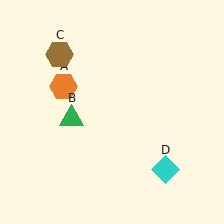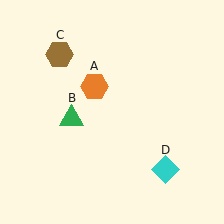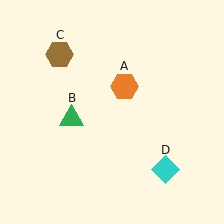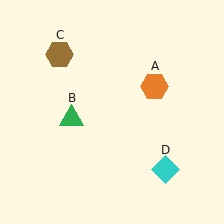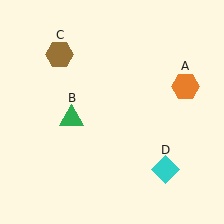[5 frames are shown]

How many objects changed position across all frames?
1 object changed position: orange hexagon (object A).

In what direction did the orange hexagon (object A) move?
The orange hexagon (object A) moved right.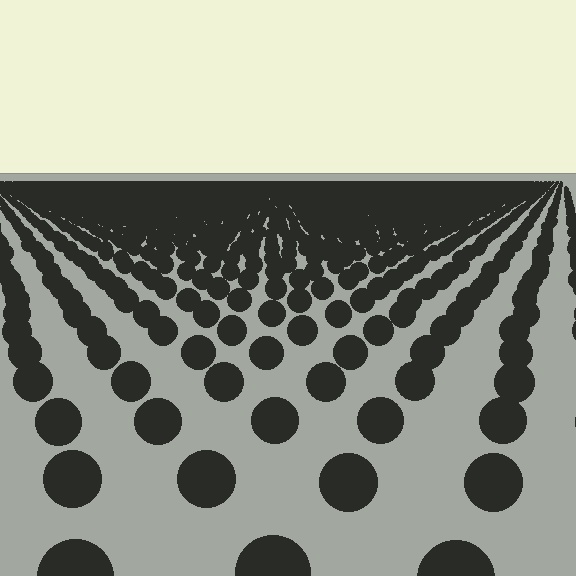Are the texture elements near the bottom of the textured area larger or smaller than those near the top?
Larger. Near the bottom, elements are closer to the viewer and appear at a bigger on-screen size.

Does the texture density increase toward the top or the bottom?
Density increases toward the top.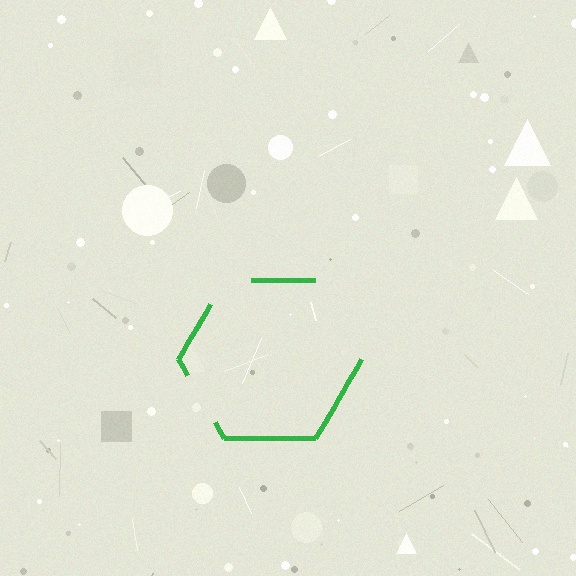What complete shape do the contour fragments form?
The contour fragments form a hexagon.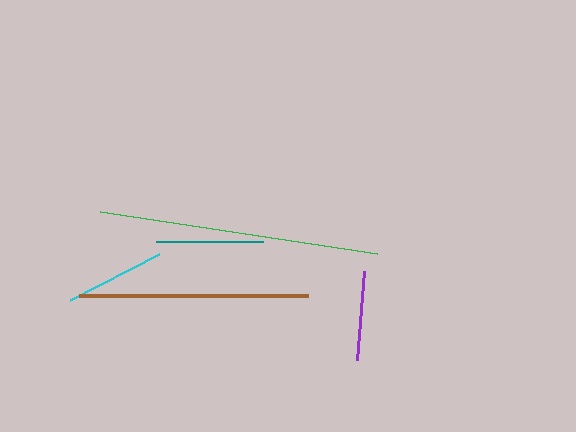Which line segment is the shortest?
The purple line is the shortest at approximately 89 pixels.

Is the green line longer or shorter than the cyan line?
The green line is longer than the cyan line.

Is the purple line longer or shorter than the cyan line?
The cyan line is longer than the purple line.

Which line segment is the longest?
The green line is the longest at approximately 280 pixels.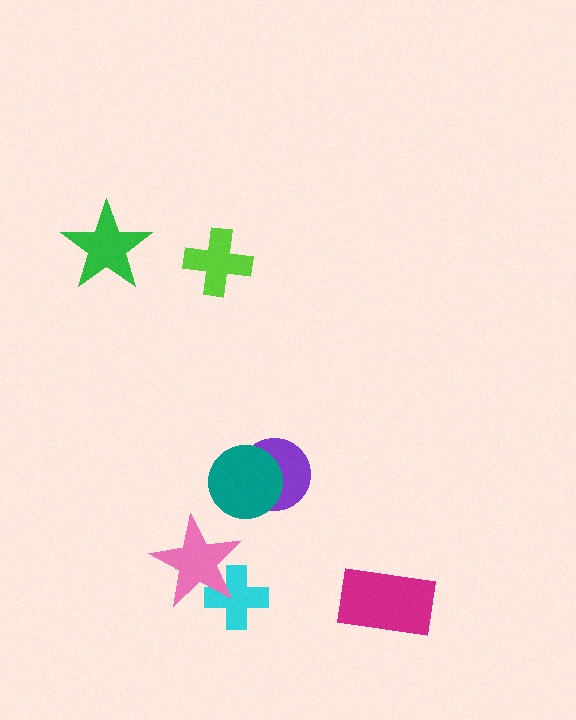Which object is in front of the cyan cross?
The pink star is in front of the cyan cross.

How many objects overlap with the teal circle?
1 object overlaps with the teal circle.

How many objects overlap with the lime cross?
0 objects overlap with the lime cross.